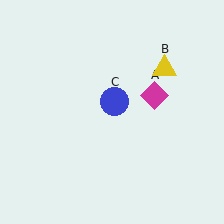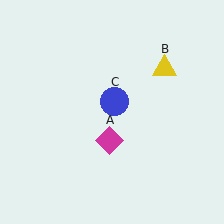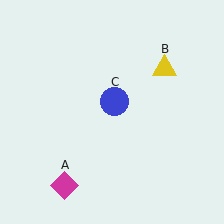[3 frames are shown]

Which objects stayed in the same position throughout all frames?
Yellow triangle (object B) and blue circle (object C) remained stationary.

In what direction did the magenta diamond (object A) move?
The magenta diamond (object A) moved down and to the left.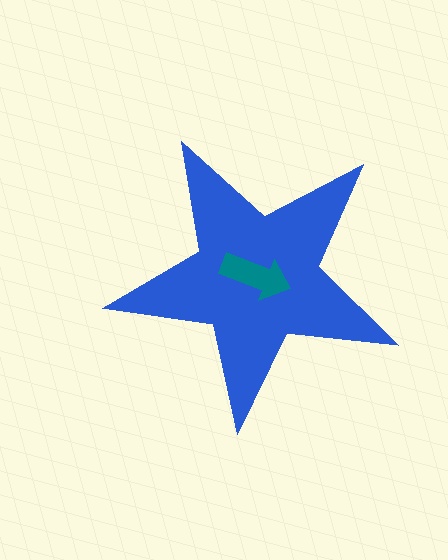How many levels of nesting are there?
2.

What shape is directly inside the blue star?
The teal arrow.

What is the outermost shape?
The blue star.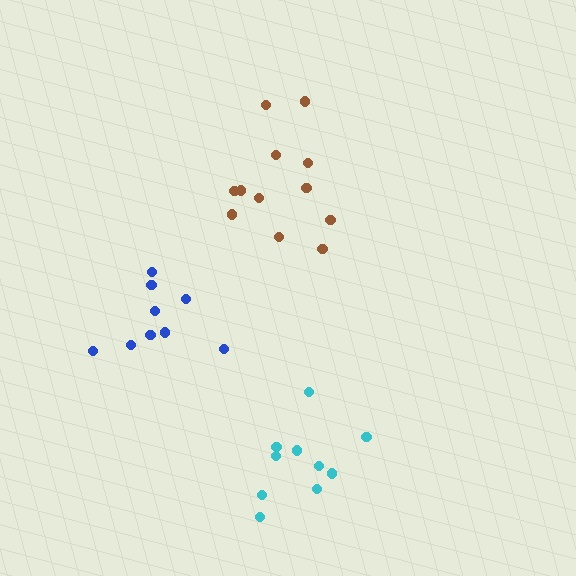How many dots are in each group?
Group 1: 9 dots, Group 2: 12 dots, Group 3: 10 dots (31 total).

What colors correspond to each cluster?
The clusters are colored: blue, brown, cyan.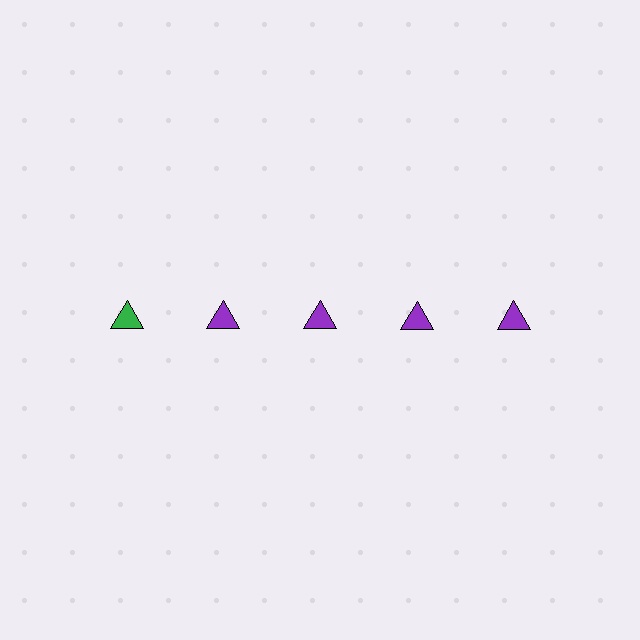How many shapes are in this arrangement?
There are 5 shapes arranged in a grid pattern.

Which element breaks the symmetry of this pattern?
The green triangle in the top row, leftmost column breaks the symmetry. All other shapes are purple triangles.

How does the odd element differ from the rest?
It has a different color: green instead of purple.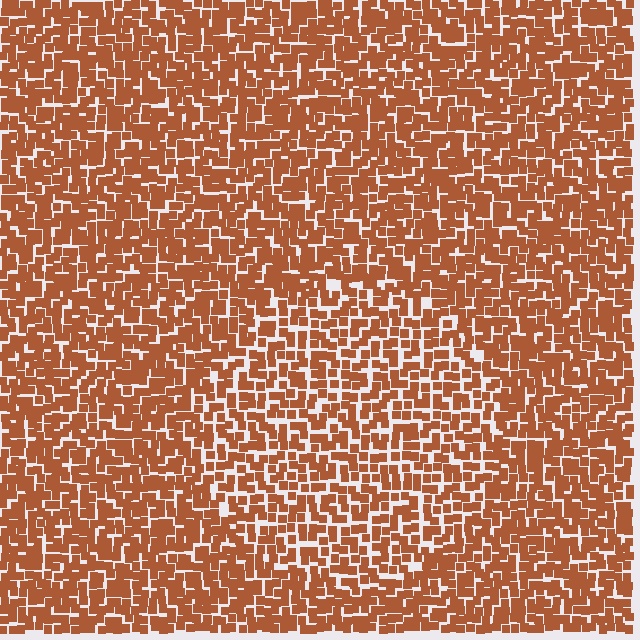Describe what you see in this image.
The image contains small brown elements arranged at two different densities. A circle-shaped region is visible where the elements are less densely packed than the surrounding area.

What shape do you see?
I see a circle.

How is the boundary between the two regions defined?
The boundary is defined by a change in element density (approximately 1.4x ratio). All elements are the same color, size, and shape.